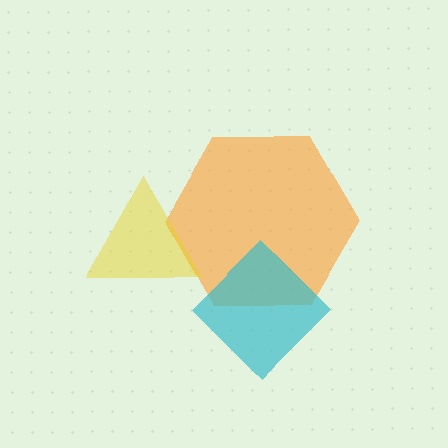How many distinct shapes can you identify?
There are 3 distinct shapes: an orange hexagon, a cyan diamond, a yellow triangle.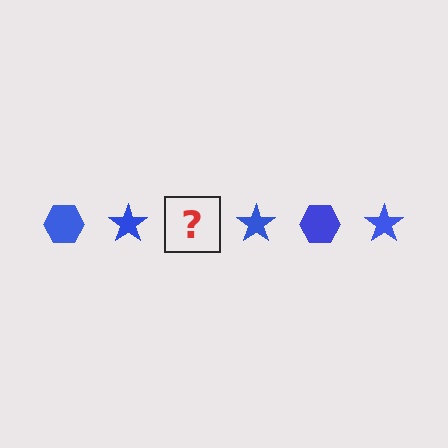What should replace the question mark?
The question mark should be replaced with a blue hexagon.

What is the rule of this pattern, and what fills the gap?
The rule is that the pattern cycles through hexagon, star shapes in blue. The gap should be filled with a blue hexagon.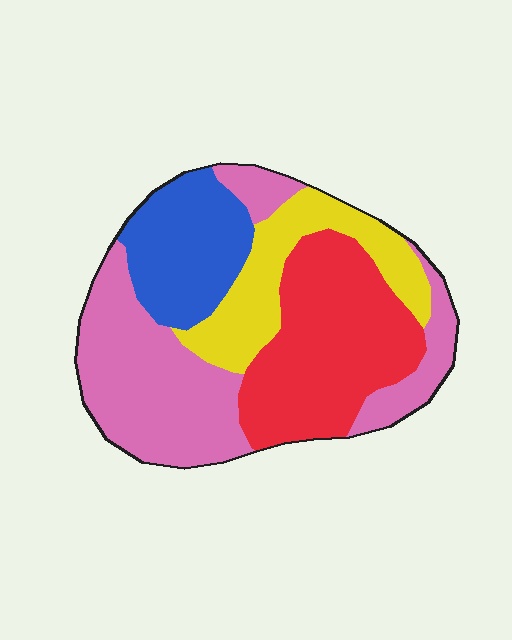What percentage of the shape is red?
Red covers about 30% of the shape.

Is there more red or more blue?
Red.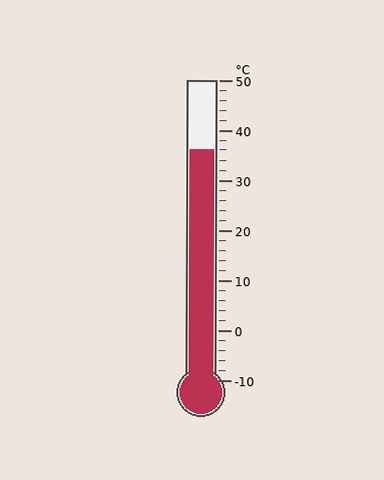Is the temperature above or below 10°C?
The temperature is above 10°C.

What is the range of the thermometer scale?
The thermometer scale ranges from -10°C to 50°C.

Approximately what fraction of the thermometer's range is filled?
The thermometer is filled to approximately 75% of its range.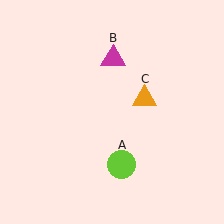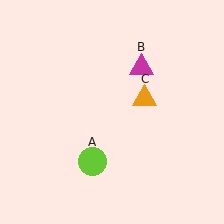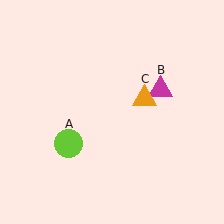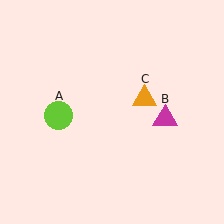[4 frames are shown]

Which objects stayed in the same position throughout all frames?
Orange triangle (object C) remained stationary.